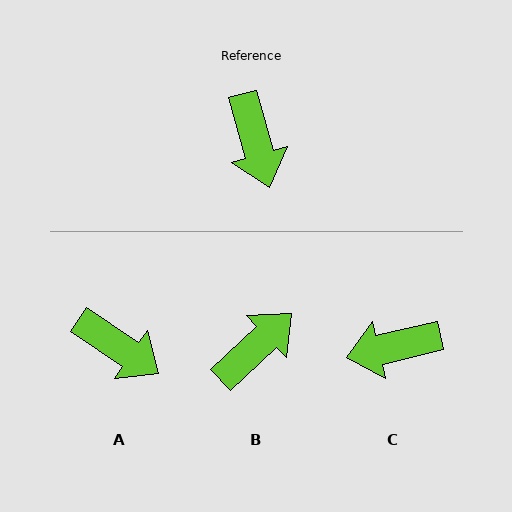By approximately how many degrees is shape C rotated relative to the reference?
Approximately 93 degrees clockwise.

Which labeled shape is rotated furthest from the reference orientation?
B, about 118 degrees away.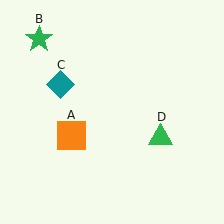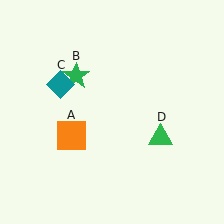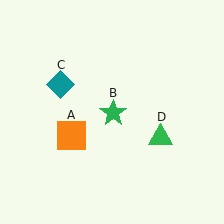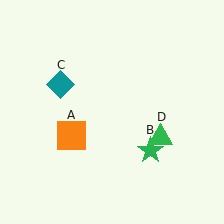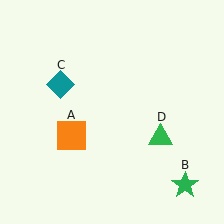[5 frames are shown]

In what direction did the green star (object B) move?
The green star (object B) moved down and to the right.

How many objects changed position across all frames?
1 object changed position: green star (object B).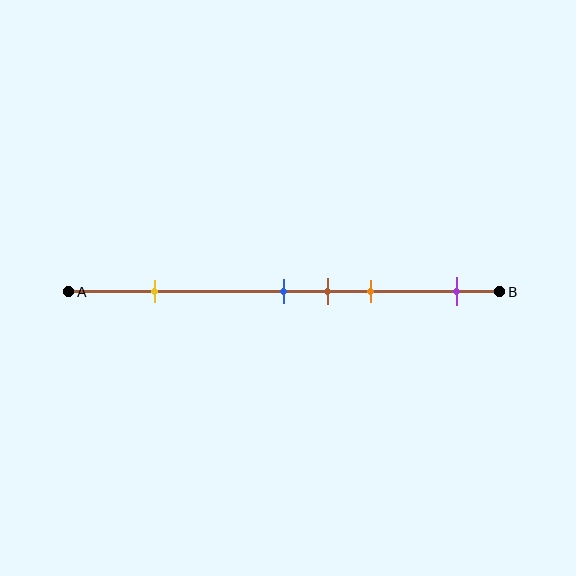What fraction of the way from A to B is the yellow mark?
The yellow mark is approximately 20% (0.2) of the way from A to B.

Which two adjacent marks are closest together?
The blue and brown marks are the closest adjacent pair.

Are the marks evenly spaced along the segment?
No, the marks are not evenly spaced.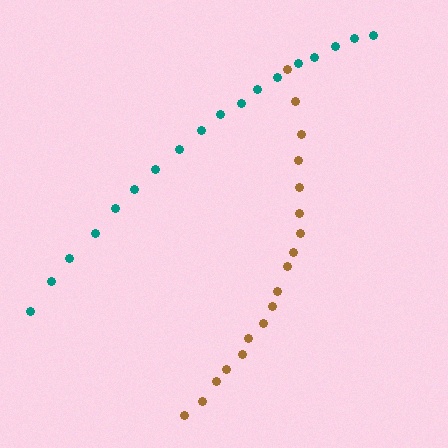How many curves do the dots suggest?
There are 2 distinct paths.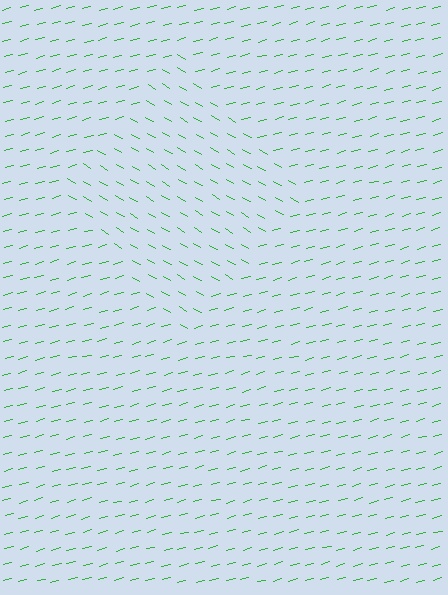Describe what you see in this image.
The image is filled with small green line segments. A diamond region in the image has lines oriented differently from the surrounding lines, creating a visible texture boundary.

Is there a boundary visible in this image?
Yes, there is a texture boundary formed by a change in line orientation.